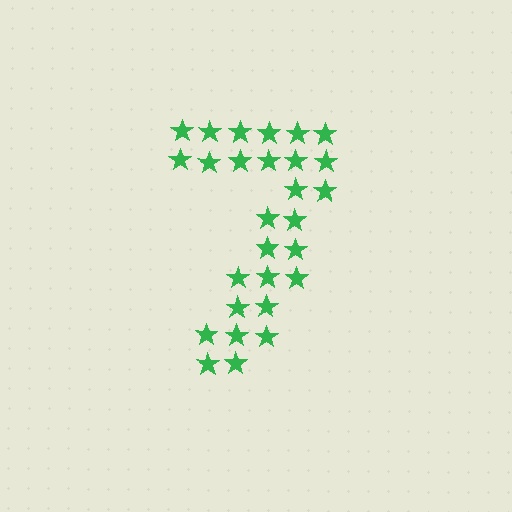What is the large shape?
The large shape is the digit 7.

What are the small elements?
The small elements are stars.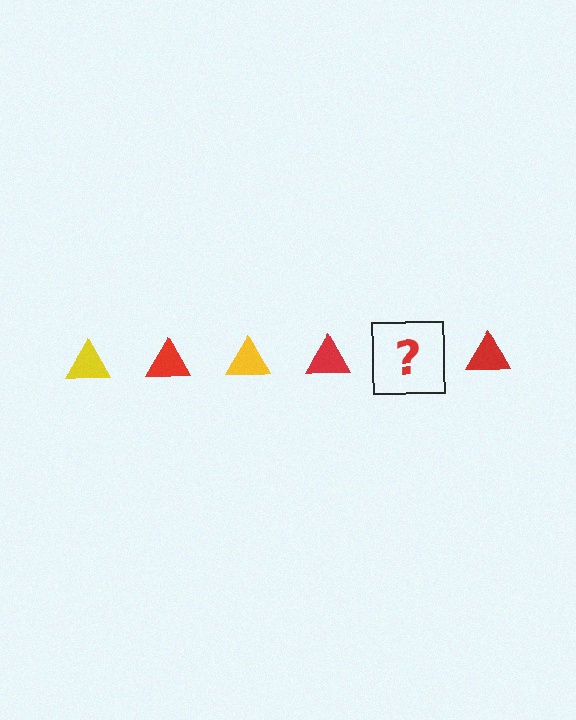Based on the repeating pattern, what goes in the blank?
The blank should be a yellow triangle.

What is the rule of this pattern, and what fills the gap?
The rule is that the pattern cycles through yellow, red triangles. The gap should be filled with a yellow triangle.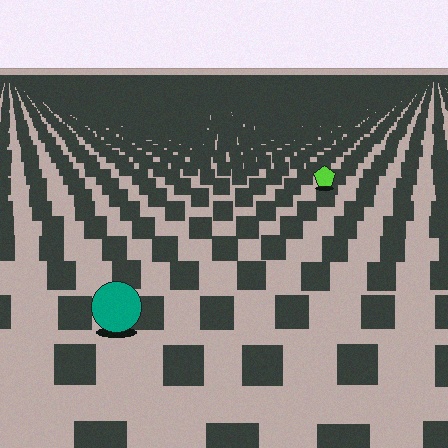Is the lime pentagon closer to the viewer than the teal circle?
No. The teal circle is closer — you can tell from the texture gradient: the ground texture is coarser near it.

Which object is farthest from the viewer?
The lime pentagon is farthest from the viewer. It appears smaller and the ground texture around it is denser.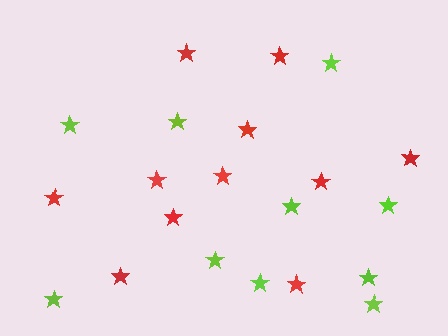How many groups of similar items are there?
There are 2 groups: one group of lime stars (10) and one group of red stars (11).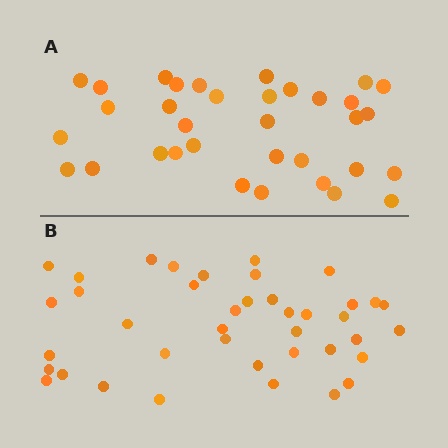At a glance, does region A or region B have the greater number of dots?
Region B (the bottom region) has more dots.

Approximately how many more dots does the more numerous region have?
Region B has about 6 more dots than region A.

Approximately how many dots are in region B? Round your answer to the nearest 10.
About 40 dots.